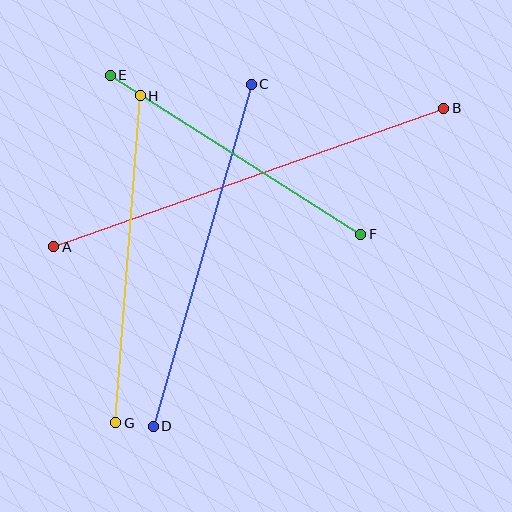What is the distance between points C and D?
The distance is approximately 356 pixels.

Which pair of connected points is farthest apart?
Points A and B are farthest apart.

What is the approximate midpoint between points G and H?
The midpoint is at approximately (128, 259) pixels.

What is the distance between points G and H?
The distance is approximately 328 pixels.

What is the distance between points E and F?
The distance is approximately 297 pixels.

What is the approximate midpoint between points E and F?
The midpoint is at approximately (235, 155) pixels.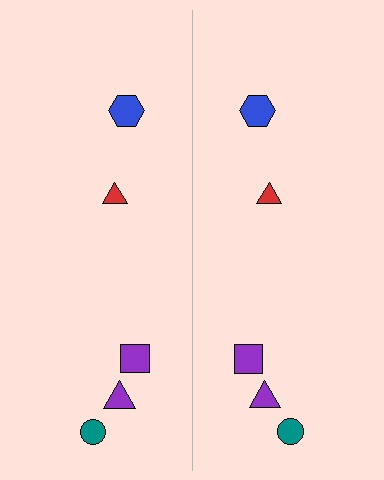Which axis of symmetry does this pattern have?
The pattern has a vertical axis of symmetry running through the center of the image.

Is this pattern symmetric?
Yes, this pattern has bilateral (reflection) symmetry.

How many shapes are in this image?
There are 10 shapes in this image.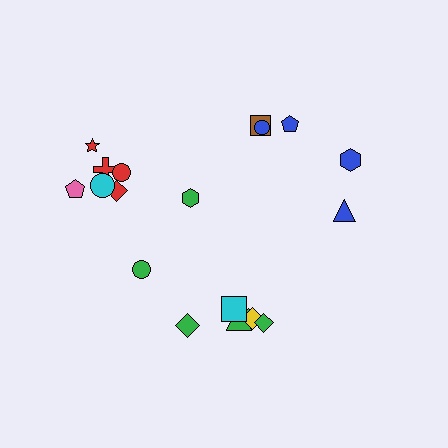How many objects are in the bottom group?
There are 6 objects.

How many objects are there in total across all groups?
There are 19 objects.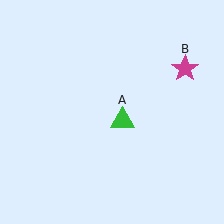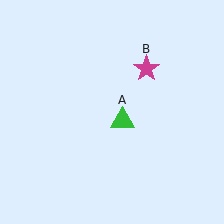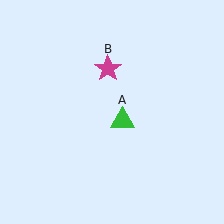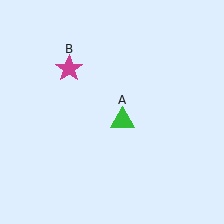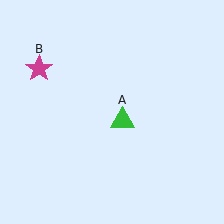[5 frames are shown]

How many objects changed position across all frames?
1 object changed position: magenta star (object B).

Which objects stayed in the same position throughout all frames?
Green triangle (object A) remained stationary.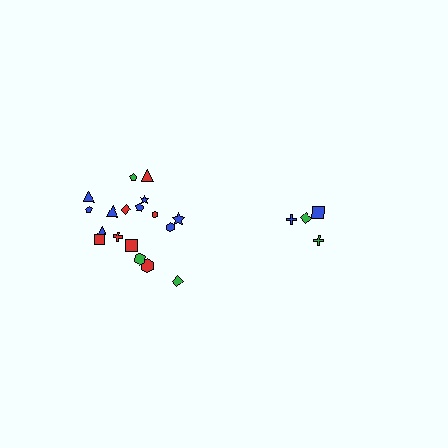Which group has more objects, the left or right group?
The left group.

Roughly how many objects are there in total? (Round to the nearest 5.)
Roughly 20 objects in total.